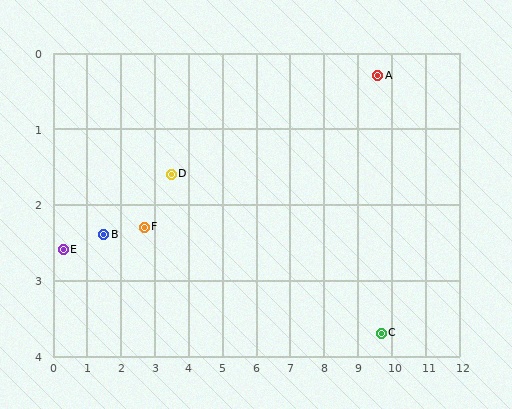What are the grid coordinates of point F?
Point F is at approximately (2.7, 2.3).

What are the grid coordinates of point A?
Point A is at approximately (9.6, 0.3).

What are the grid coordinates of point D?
Point D is at approximately (3.5, 1.6).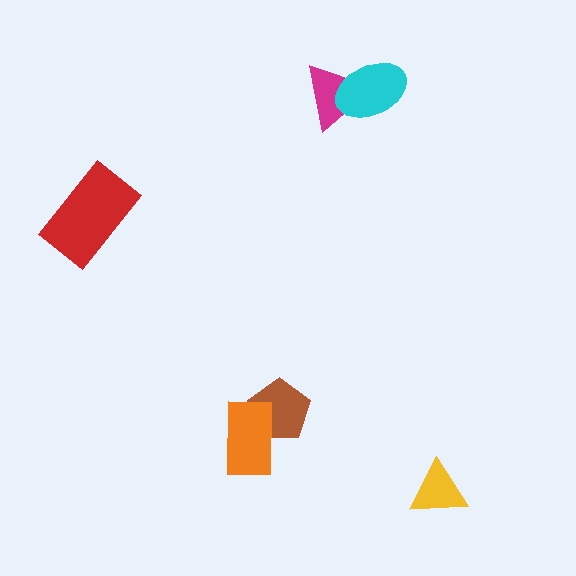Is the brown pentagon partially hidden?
Yes, it is partially covered by another shape.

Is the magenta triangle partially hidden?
Yes, it is partially covered by another shape.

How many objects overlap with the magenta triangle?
1 object overlaps with the magenta triangle.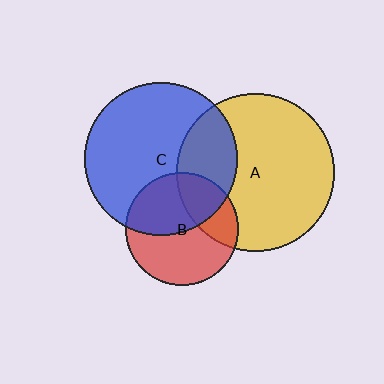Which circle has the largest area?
Circle A (yellow).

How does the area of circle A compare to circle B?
Approximately 2.0 times.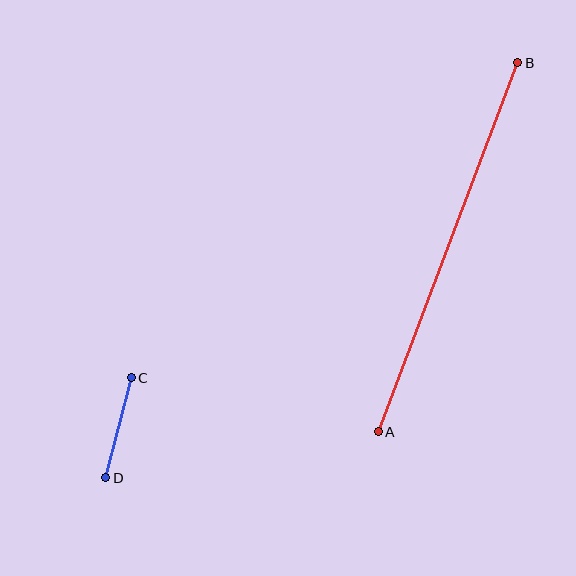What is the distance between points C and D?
The distance is approximately 103 pixels.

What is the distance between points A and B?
The distance is approximately 394 pixels.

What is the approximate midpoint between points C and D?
The midpoint is at approximately (118, 428) pixels.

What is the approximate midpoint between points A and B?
The midpoint is at approximately (448, 247) pixels.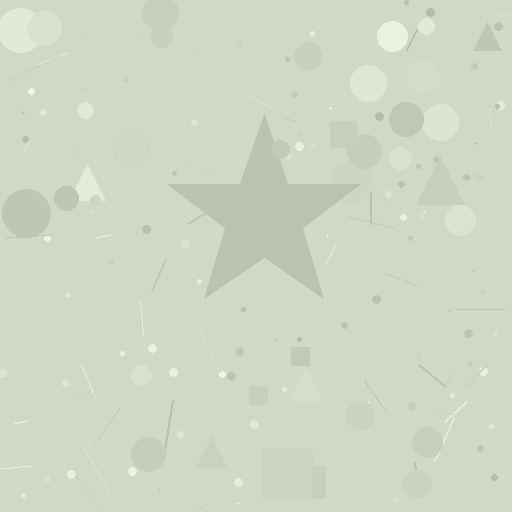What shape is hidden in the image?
A star is hidden in the image.